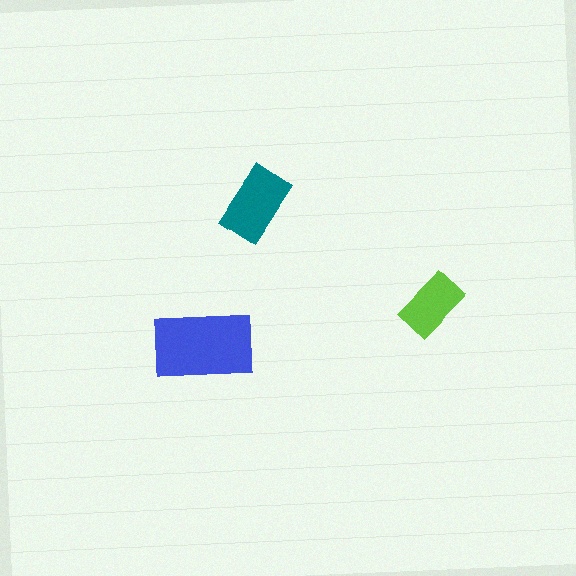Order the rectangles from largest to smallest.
the blue one, the teal one, the lime one.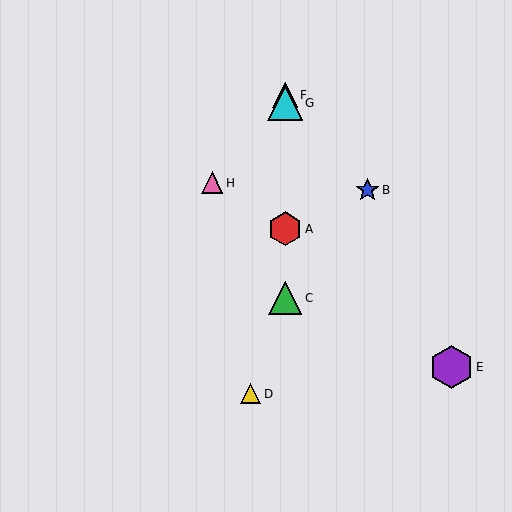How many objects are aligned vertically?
4 objects (A, C, F, G) are aligned vertically.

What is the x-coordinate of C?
Object C is at x≈285.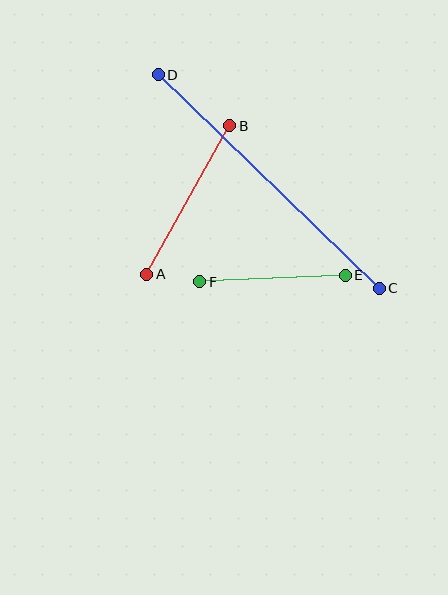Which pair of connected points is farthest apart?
Points C and D are farthest apart.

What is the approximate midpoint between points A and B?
The midpoint is at approximately (188, 200) pixels.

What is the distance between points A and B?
The distance is approximately 170 pixels.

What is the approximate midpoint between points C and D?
The midpoint is at approximately (269, 182) pixels.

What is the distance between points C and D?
The distance is approximately 307 pixels.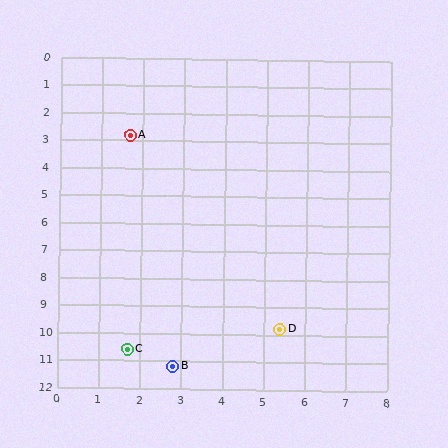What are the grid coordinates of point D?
Point D is at approximately (5.4, 9.8).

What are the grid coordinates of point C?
Point C is at approximately (1.7, 10.6).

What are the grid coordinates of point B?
Point B is at approximately (2.8, 11.2).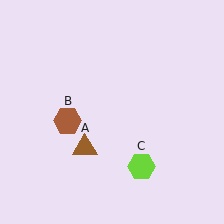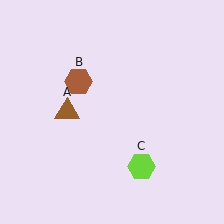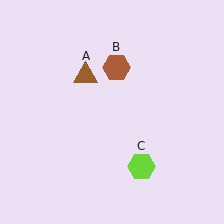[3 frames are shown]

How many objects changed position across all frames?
2 objects changed position: brown triangle (object A), brown hexagon (object B).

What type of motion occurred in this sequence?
The brown triangle (object A), brown hexagon (object B) rotated clockwise around the center of the scene.